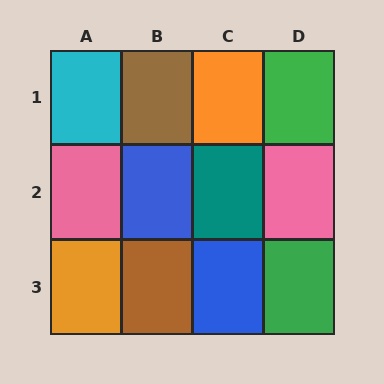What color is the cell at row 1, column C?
Orange.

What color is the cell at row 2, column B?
Blue.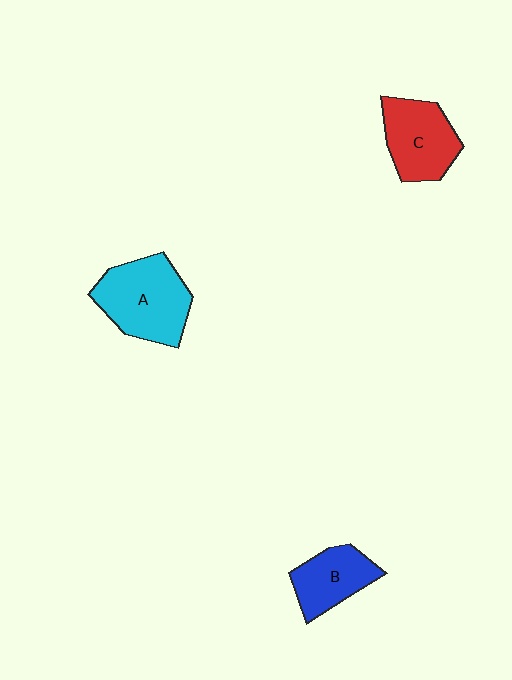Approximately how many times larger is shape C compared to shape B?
Approximately 1.2 times.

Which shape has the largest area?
Shape A (cyan).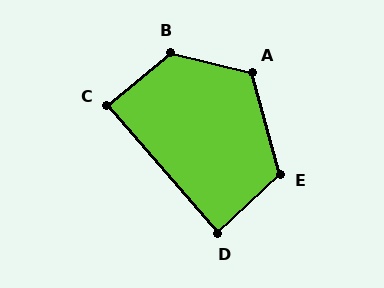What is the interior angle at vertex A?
Approximately 119 degrees (obtuse).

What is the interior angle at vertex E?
Approximately 118 degrees (obtuse).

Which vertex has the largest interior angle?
B, at approximately 127 degrees.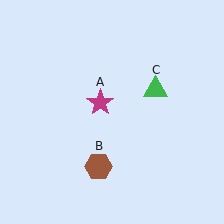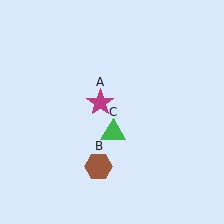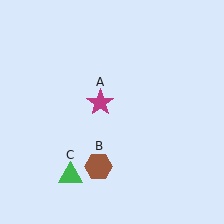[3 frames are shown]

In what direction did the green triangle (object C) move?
The green triangle (object C) moved down and to the left.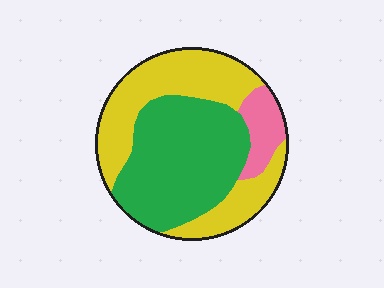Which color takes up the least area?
Pink, at roughly 10%.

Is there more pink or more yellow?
Yellow.